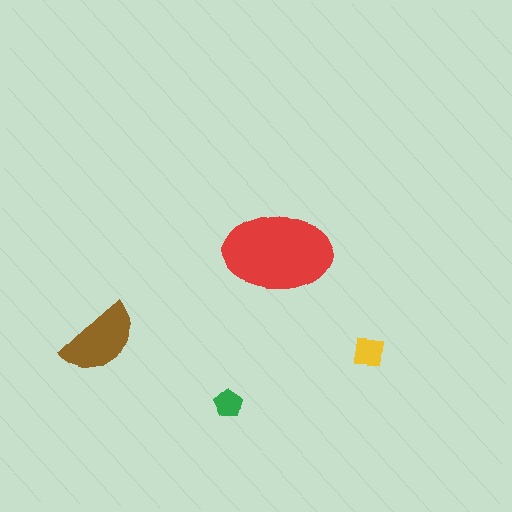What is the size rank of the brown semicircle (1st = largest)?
2nd.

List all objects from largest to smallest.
The red ellipse, the brown semicircle, the yellow square, the green pentagon.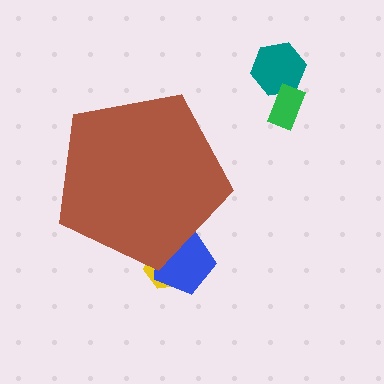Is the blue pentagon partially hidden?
Yes, the blue pentagon is partially hidden behind the brown pentagon.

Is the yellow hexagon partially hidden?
Yes, the yellow hexagon is partially hidden behind the brown pentagon.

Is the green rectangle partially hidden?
No, the green rectangle is fully visible.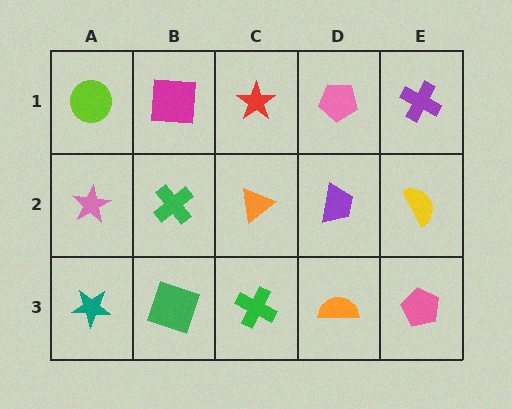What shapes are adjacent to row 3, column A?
A pink star (row 2, column A), a green square (row 3, column B).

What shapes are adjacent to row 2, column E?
A purple cross (row 1, column E), a pink pentagon (row 3, column E), a purple trapezoid (row 2, column D).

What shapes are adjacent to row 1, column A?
A pink star (row 2, column A), a magenta square (row 1, column B).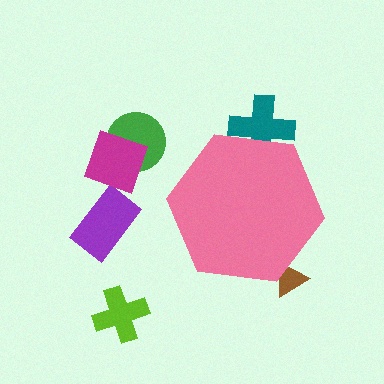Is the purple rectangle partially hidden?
No, the purple rectangle is fully visible.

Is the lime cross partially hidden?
No, the lime cross is fully visible.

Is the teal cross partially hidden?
Yes, the teal cross is partially hidden behind the pink hexagon.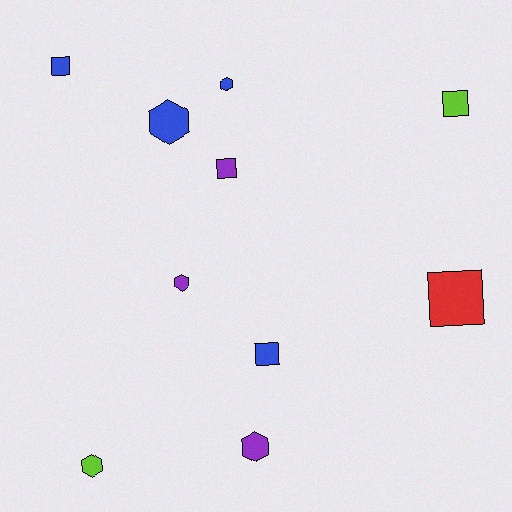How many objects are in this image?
There are 10 objects.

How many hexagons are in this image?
There are 5 hexagons.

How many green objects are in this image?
There are no green objects.